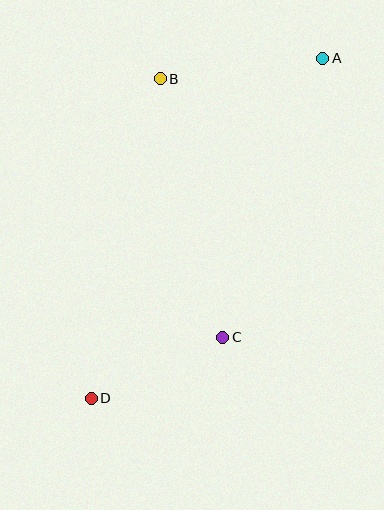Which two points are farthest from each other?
Points A and D are farthest from each other.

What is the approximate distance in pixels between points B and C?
The distance between B and C is approximately 266 pixels.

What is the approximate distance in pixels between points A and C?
The distance between A and C is approximately 296 pixels.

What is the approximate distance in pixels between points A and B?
The distance between A and B is approximately 164 pixels.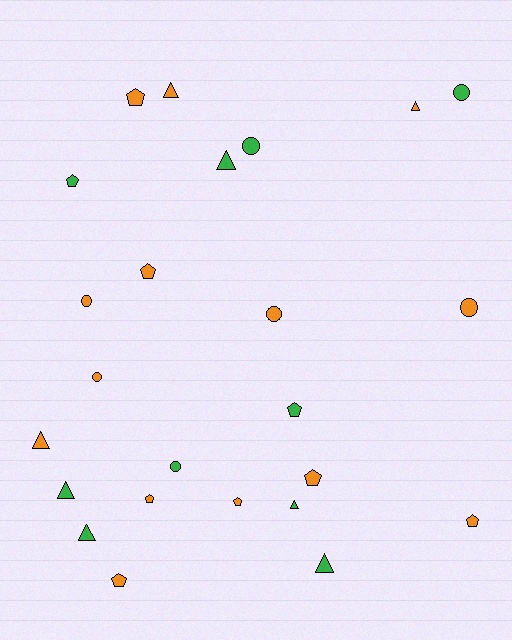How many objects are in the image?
There are 24 objects.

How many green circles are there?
There are 3 green circles.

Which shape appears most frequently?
Pentagon, with 9 objects.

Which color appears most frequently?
Orange, with 14 objects.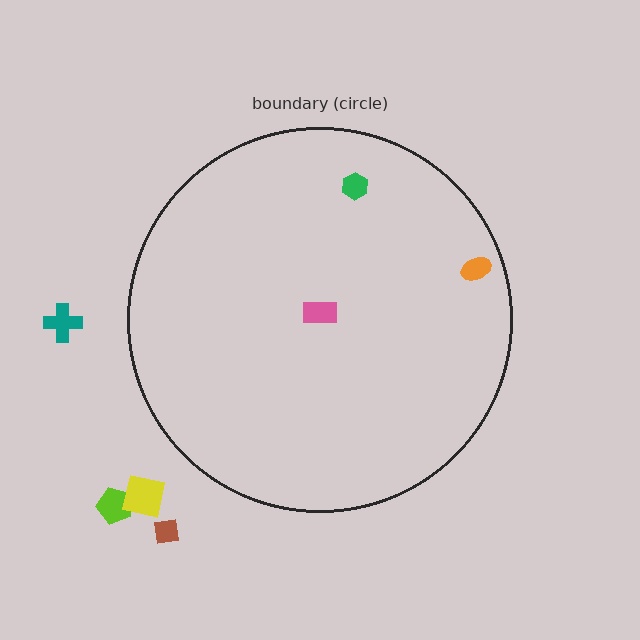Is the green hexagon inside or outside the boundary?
Inside.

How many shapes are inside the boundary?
3 inside, 4 outside.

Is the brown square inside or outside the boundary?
Outside.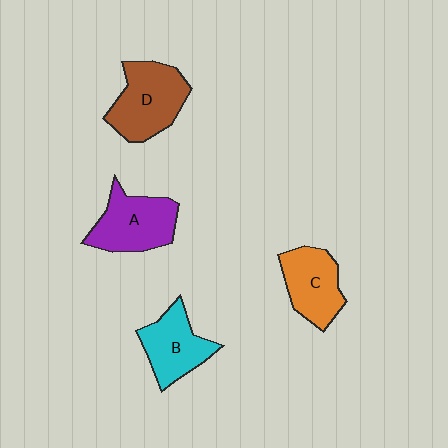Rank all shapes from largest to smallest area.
From largest to smallest: D (brown), A (purple), C (orange), B (cyan).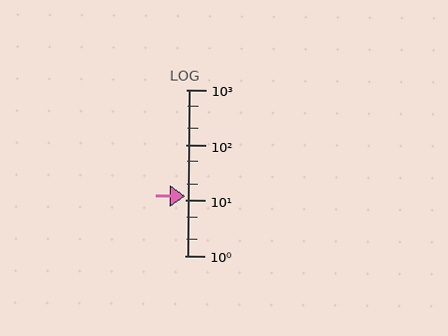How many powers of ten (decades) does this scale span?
The scale spans 3 decades, from 1 to 1000.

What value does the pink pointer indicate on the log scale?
The pointer indicates approximately 12.